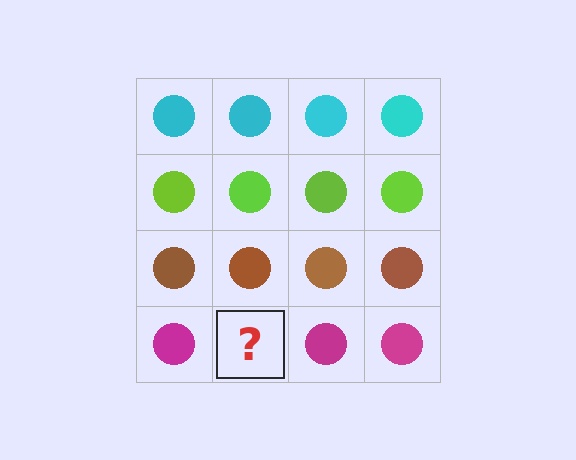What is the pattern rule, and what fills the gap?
The rule is that each row has a consistent color. The gap should be filled with a magenta circle.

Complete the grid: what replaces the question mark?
The question mark should be replaced with a magenta circle.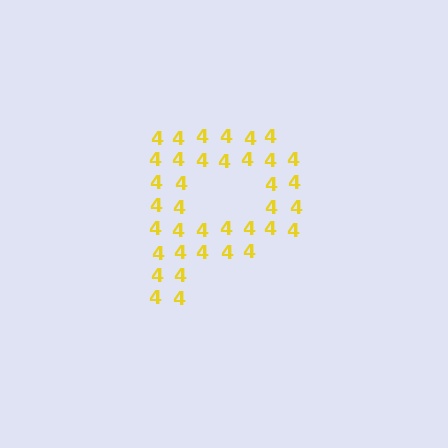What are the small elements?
The small elements are digit 4's.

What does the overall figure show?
The overall figure shows the letter P.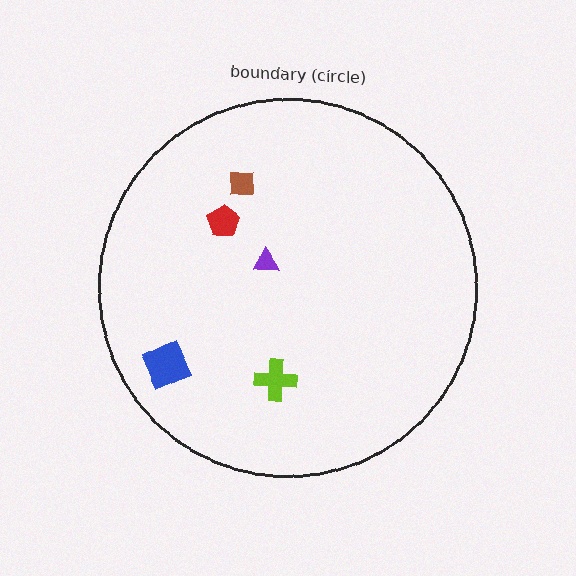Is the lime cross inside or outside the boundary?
Inside.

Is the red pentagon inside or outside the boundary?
Inside.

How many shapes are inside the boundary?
5 inside, 0 outside.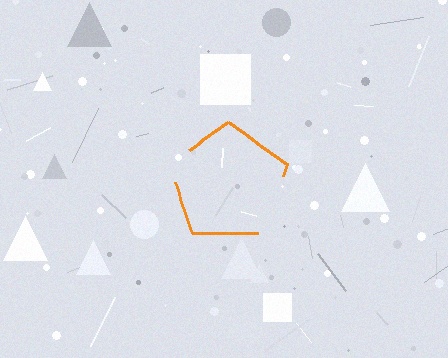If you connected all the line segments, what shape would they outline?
They would outline a pentagon.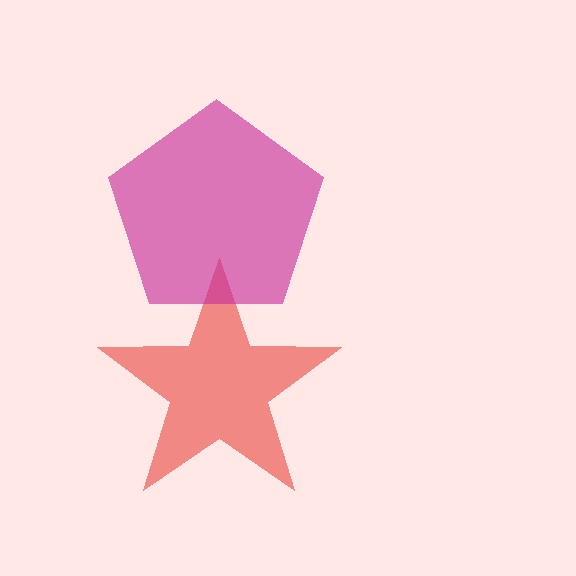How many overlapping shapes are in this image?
There are 2 overlapping shapes in the image.